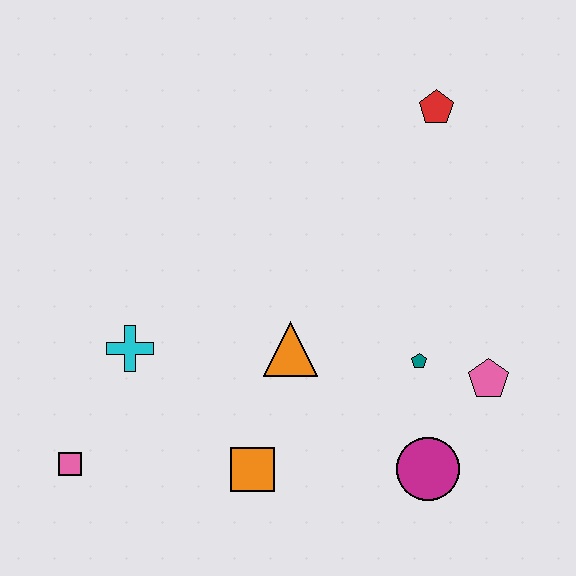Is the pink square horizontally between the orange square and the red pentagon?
No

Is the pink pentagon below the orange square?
No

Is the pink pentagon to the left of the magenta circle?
No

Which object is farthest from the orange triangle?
The red pentagon is farthest from the orange triangle.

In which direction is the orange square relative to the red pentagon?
The orange square is below the red pentagon.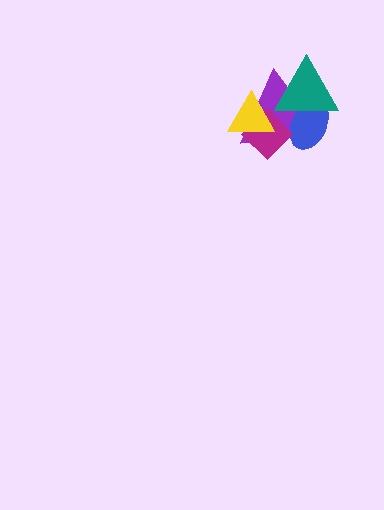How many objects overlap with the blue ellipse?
3 objects overlap with the blue ellipse.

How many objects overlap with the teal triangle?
2 objects overlap with the teal triangle.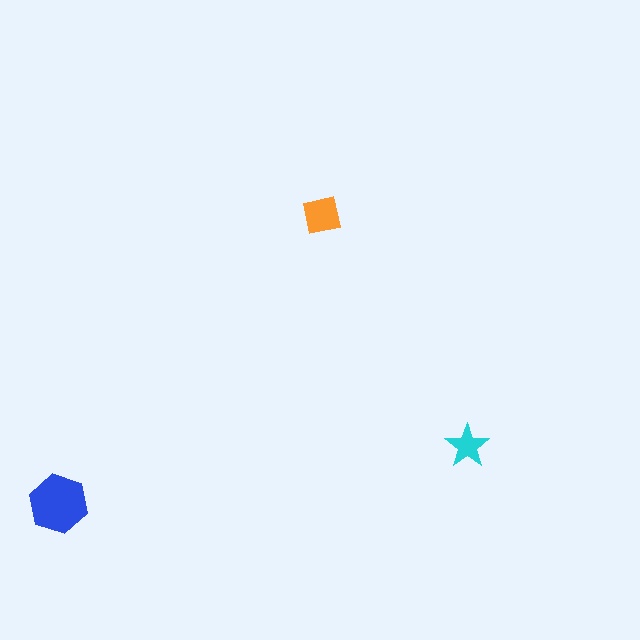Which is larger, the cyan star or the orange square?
The orange square.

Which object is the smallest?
The cyan star.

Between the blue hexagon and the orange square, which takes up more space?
The blue hexagon.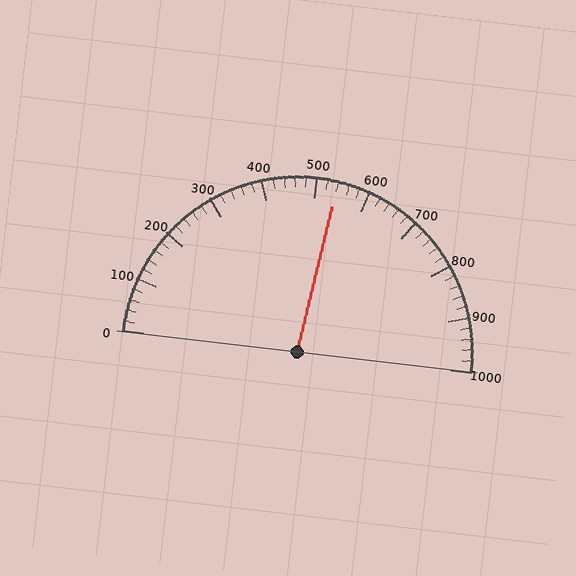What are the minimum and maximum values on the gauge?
The gauge ranges from 0 to 1000.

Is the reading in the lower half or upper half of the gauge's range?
The reading is in the upper half of the range (0 to 1000).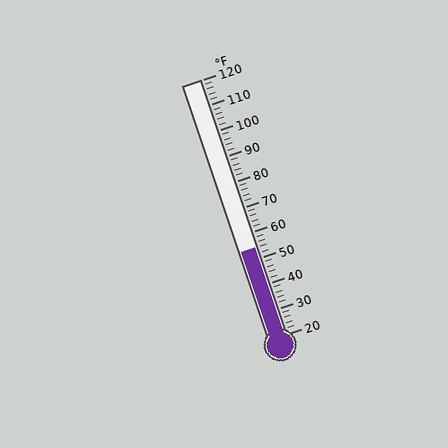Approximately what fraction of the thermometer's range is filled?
The thermometer is filled to approximately 35% of its range.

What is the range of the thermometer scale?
The thermometer scale ranges from 20°F to 120°F.